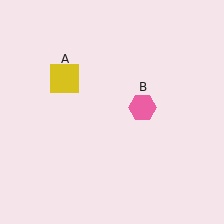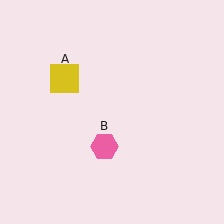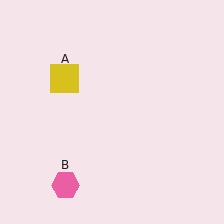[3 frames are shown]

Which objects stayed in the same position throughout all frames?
Yellow square (object A) remained stationary.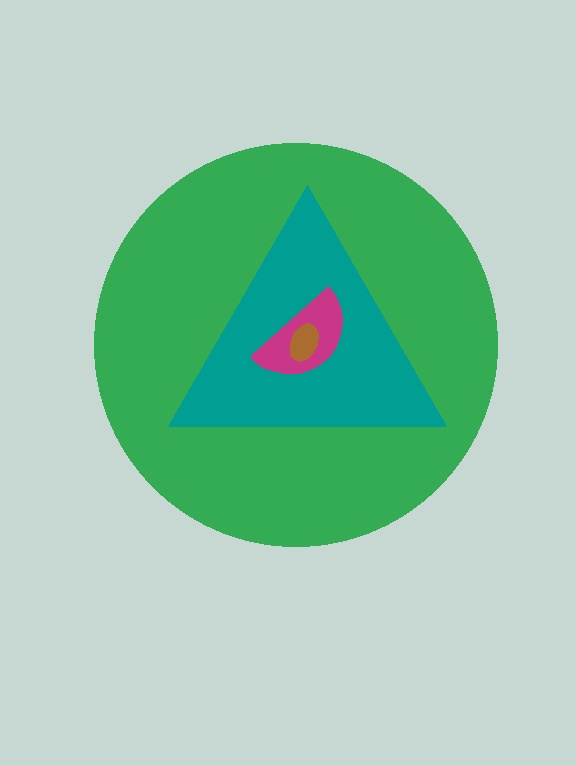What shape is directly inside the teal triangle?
The magenta semicircle.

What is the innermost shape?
The brown ellipse.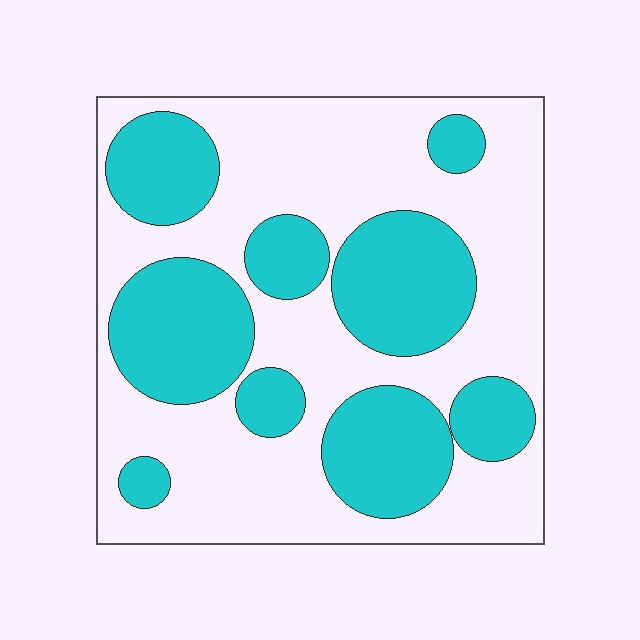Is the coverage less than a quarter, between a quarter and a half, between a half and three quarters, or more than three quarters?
Between a quarter and a half.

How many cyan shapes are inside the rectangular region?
9.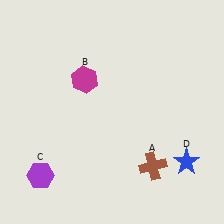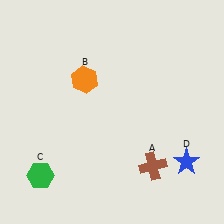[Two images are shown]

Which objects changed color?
B changed from magenta to orange. C changed from purple to green.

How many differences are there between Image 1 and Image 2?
There are 2 differences between the two images.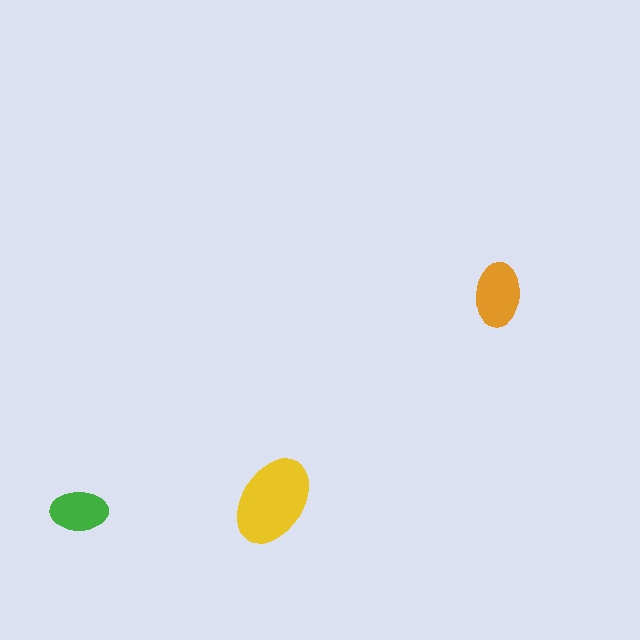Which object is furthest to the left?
The green ellipse is leftmost.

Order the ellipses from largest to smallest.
the yellow one, the orange one, the green one.